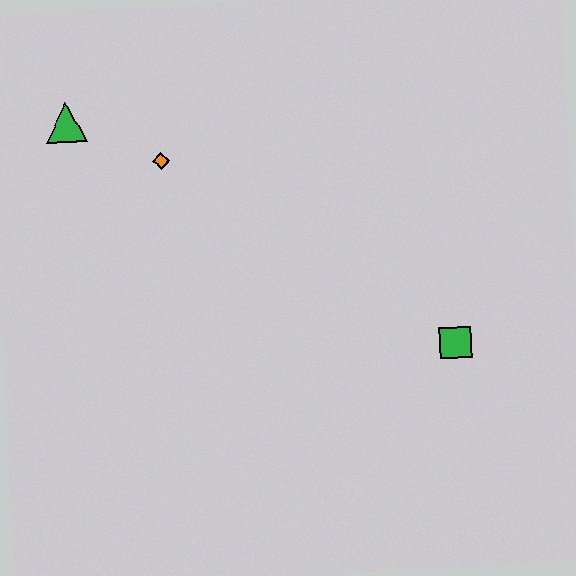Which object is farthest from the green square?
The green triangle is farthest from the green square.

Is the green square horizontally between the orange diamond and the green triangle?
No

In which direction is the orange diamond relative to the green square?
The orange diamond is to the left of the green square.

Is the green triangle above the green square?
Yes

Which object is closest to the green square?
The orange diamond is closest to the green square.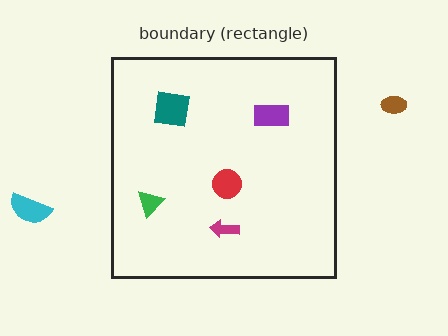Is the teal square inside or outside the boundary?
Inside.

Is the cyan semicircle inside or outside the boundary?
Outside.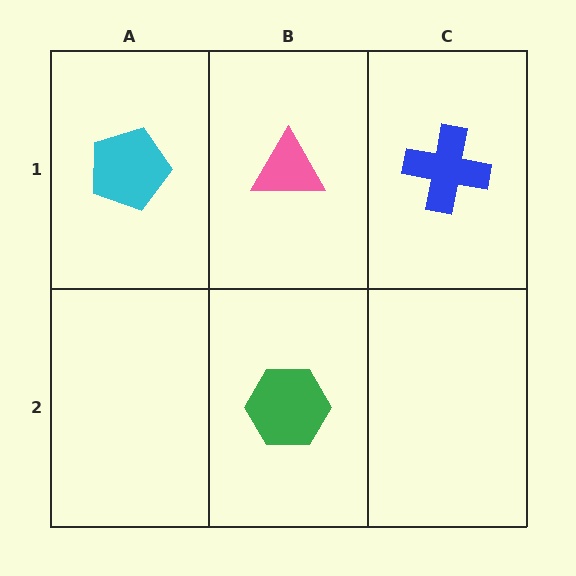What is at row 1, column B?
A pink triangle.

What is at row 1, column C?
A blue cross.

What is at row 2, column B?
A green hexagon.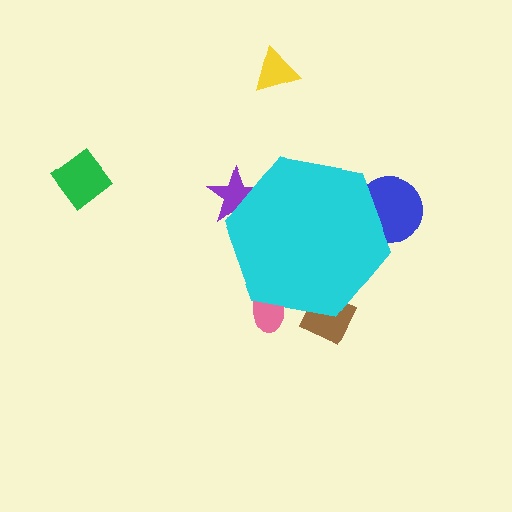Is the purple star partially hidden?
Yes, the purple star is partially hidden behind the cyan hexagon.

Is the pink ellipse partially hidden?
Yes, the pink ellipse is partially hidden behind the cyan hexagon.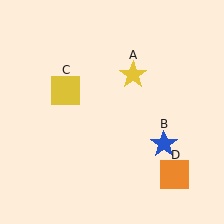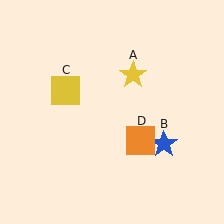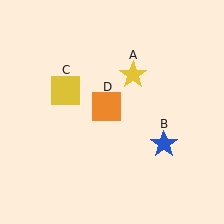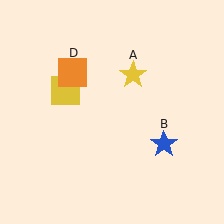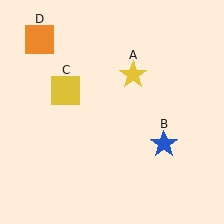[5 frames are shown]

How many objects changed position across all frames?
1 object changed position: orange square (object D).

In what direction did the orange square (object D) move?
The orange square (object D) moved up and to the left.